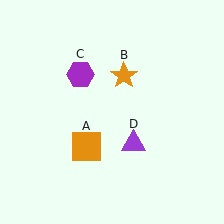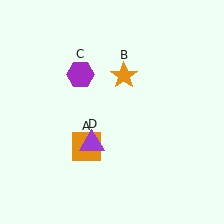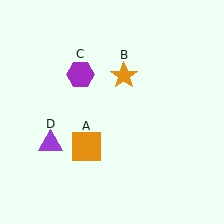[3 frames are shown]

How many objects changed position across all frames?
1 object changed position: purple triangle (object D).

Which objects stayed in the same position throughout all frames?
Orange square (object A) and orange star (object B) and purple hexagon (object C) remained stationary.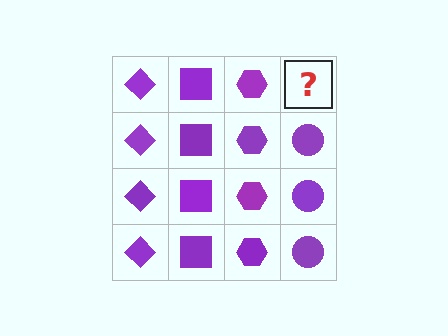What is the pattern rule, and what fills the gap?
The rule is that each column has a consistent shape. The gap should be filled with a purple circle.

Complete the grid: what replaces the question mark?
The question mark should be replaced with a purple circle.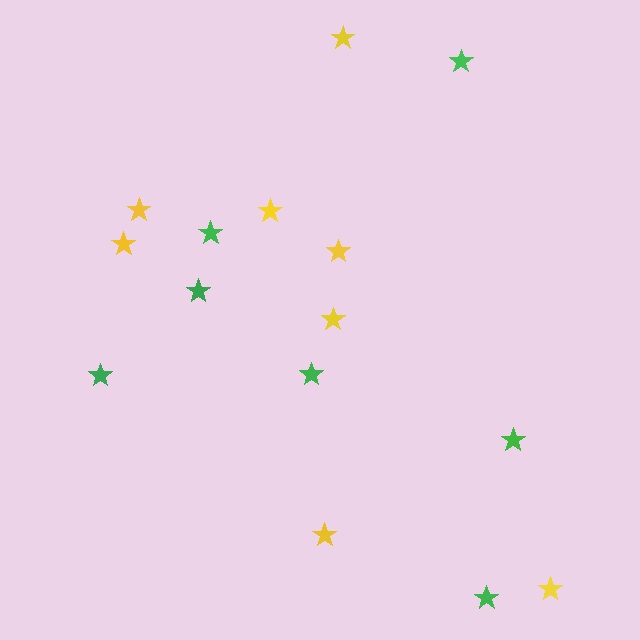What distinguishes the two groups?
There are 2 groups: one group of yellow stars (8) and one group of green stars (7).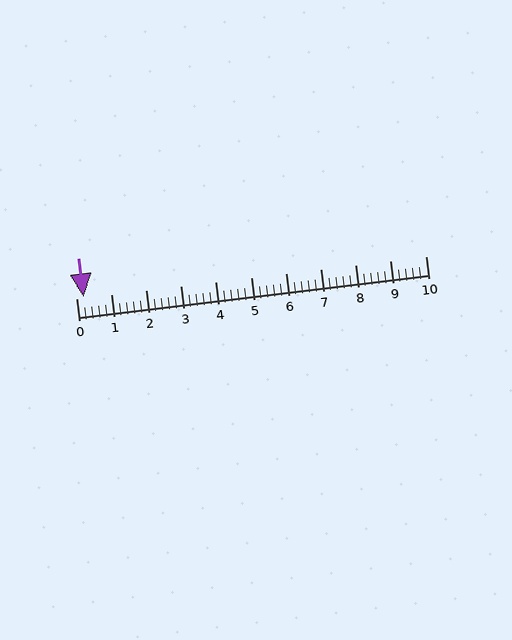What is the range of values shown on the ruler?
The ruler shows values from 0 to 10.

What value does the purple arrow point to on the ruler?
The purple arrow points to approximately 0.2.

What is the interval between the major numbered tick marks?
The major tick marks are spaced 1 units apart.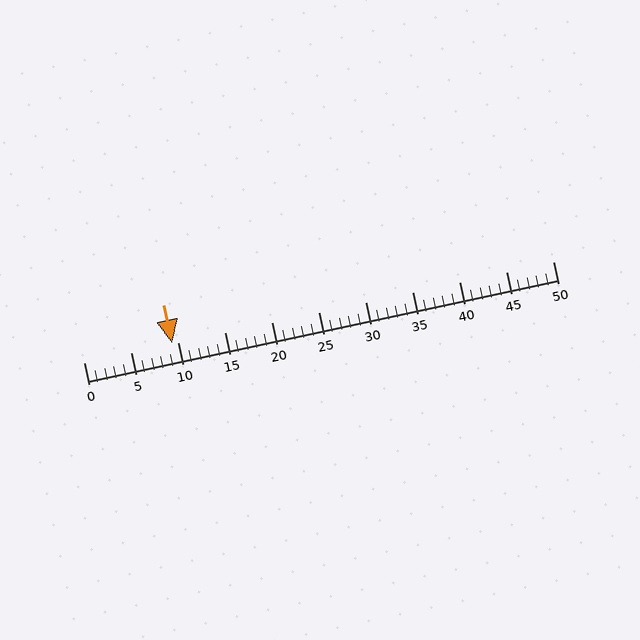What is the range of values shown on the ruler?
The ruler shows values from 0 to 50.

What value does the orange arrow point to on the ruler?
The orange arrow points to approximately 9.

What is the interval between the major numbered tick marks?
The major tick marks are spaced 5 units apart.